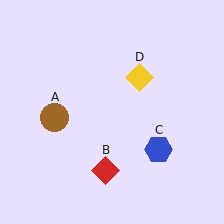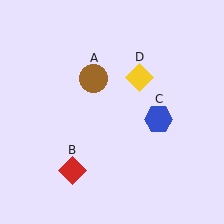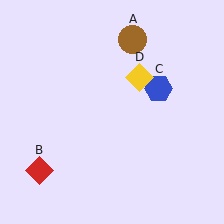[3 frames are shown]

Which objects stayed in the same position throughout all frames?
Yellow diamond (object D) remained stationary.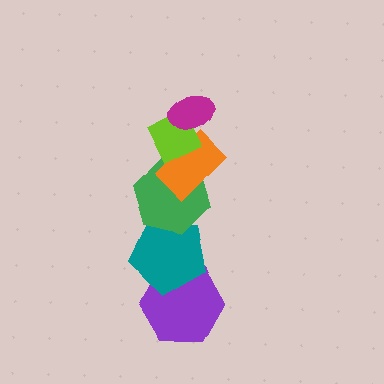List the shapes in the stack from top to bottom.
From top to bottom: the magenta ellipse, the lime diamond, the orange rectangle, the green hexagon, the teal pentagon, the purple hexagon.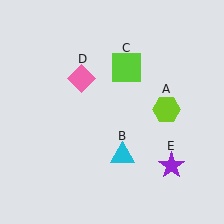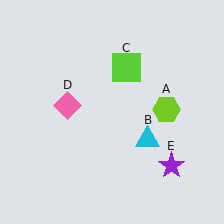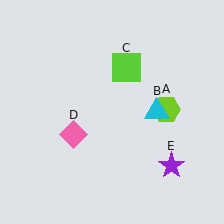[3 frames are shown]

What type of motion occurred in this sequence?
The cyan triangle (object B), pink diamond (object D) rotated counterclockwise around the center of the scene.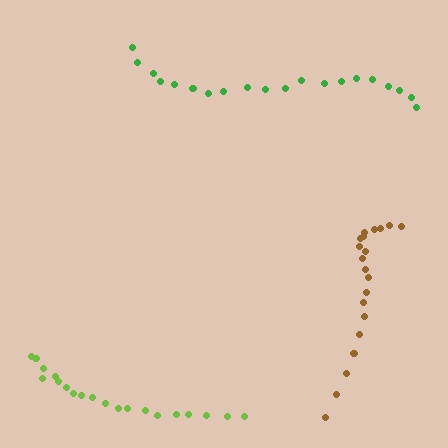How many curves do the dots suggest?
There are 3 distinct paths.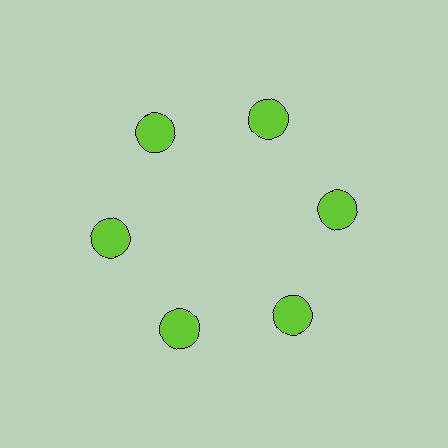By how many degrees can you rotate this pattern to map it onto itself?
The pattern maps onto itself every 60 degrees of rotation.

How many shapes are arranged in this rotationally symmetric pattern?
There are 6 shapes, arranged in 6 groups of 1.